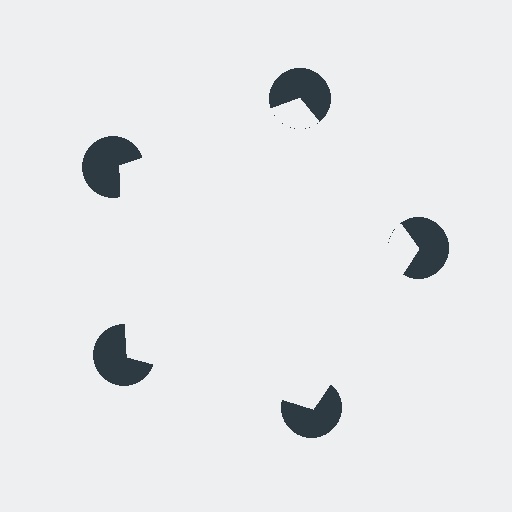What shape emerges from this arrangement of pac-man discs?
An illusory pentagon — its edges are inferred from the aligned wedge cuts in the pac-man discs, not physically drawn.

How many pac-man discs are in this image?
There are 5 — one at each vertex of the illusory pentagon.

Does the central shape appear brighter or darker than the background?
It typically appears slightly brighter than the background, even though no actual brightness change is drawn.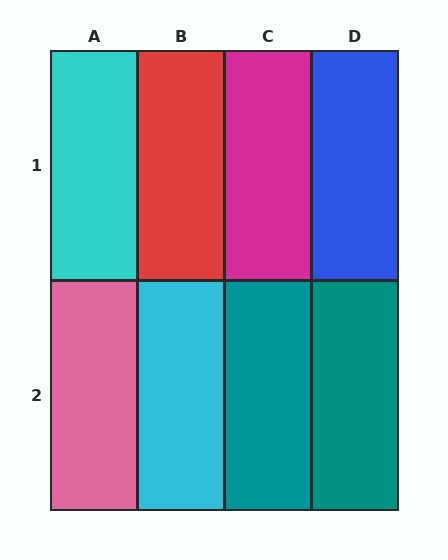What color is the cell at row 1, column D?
Blue.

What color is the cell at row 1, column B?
Red.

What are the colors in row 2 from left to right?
Pink, cyan, teal, teal.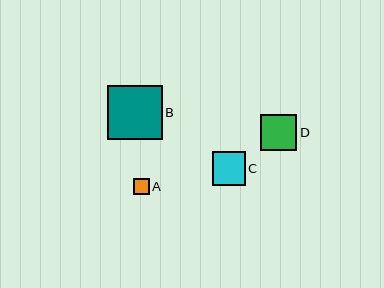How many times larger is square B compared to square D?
Square B is approximately 1.5 times the size of square D.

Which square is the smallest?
Square A is the smallest with a size of approximately 16 pixels.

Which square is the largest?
Square B is the largest with a size of approximately 54 pixels.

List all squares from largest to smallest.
From largest to smallest: B, D, C, A.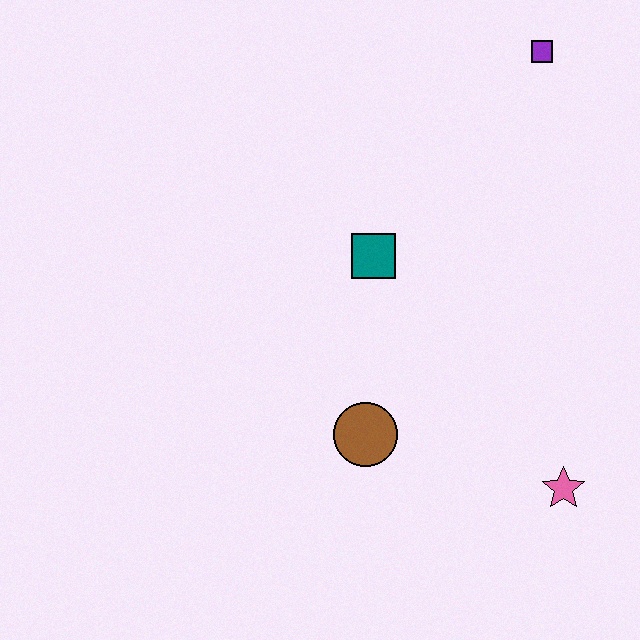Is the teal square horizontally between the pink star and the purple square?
No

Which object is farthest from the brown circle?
The purple square is farthest from the brown circle.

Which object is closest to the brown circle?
The teal square is closest to the brown circle.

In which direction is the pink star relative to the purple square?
The pink star is below the purple square.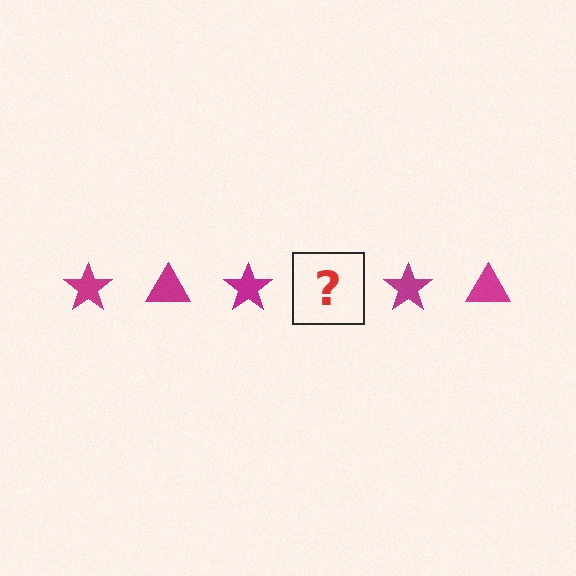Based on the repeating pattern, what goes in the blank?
The blank should be a magenta triangle.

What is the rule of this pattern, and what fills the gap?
The rule is that the pattern cycles through star, triangle shapes in magenta. The gap should be filled with a magenta triangle.